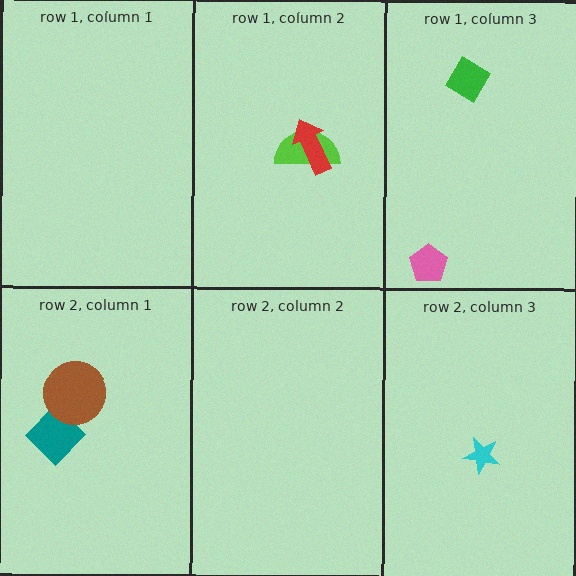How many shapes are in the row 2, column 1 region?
2.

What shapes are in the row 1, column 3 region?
The pink pentagon, the green diamond.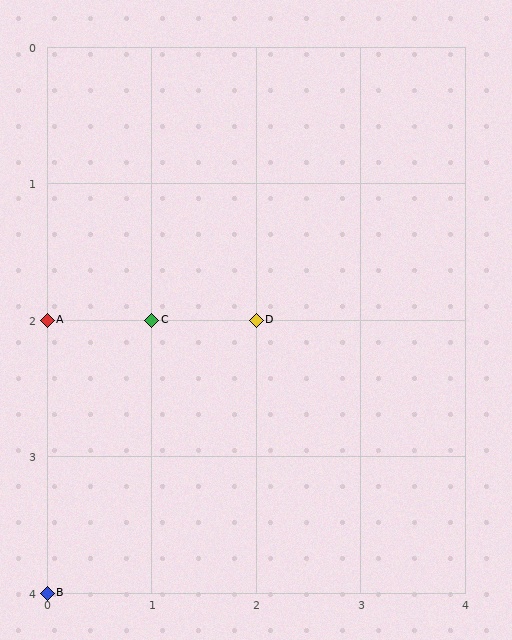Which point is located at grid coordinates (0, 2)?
Point A is at (0, 2).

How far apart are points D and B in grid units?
Points D and B are 2 columns and 2 rows apart (about 2.8 grid units diagonally).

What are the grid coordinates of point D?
Point D is at grid coordinates (2, 2).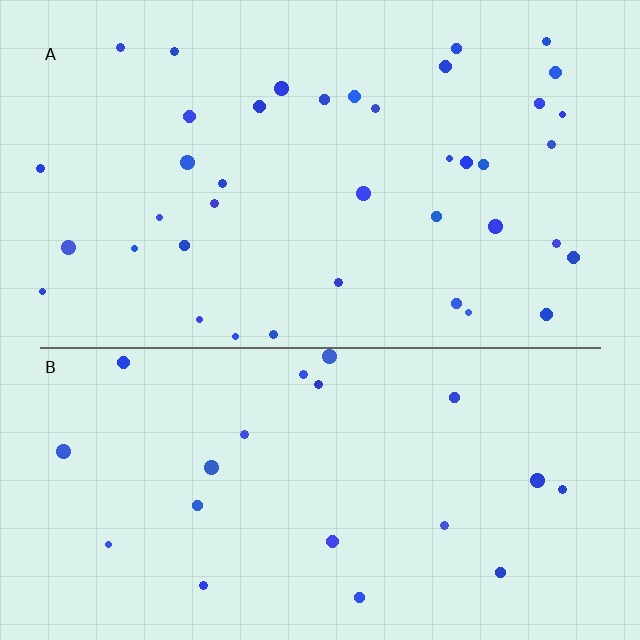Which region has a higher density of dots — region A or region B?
A (the top).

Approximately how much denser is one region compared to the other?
Approximately 1.9× — region A over region B.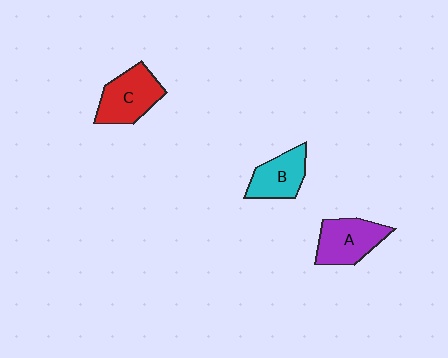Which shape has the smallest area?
Shape B (cyan).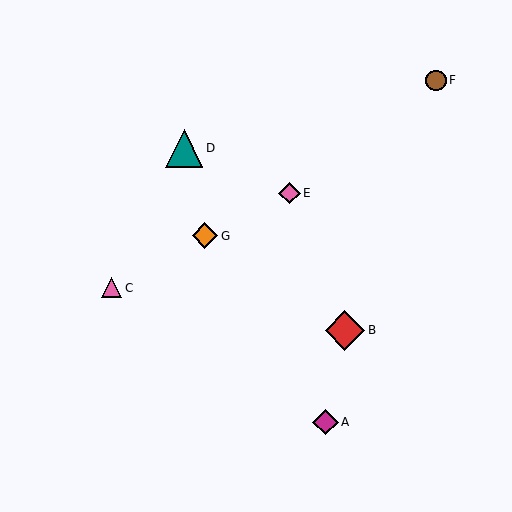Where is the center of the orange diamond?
The center of the orange diamond is at (205, 236).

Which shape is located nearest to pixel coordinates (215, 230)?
The orange diamond (labeled G) at (205, 236) is nearest to that location.